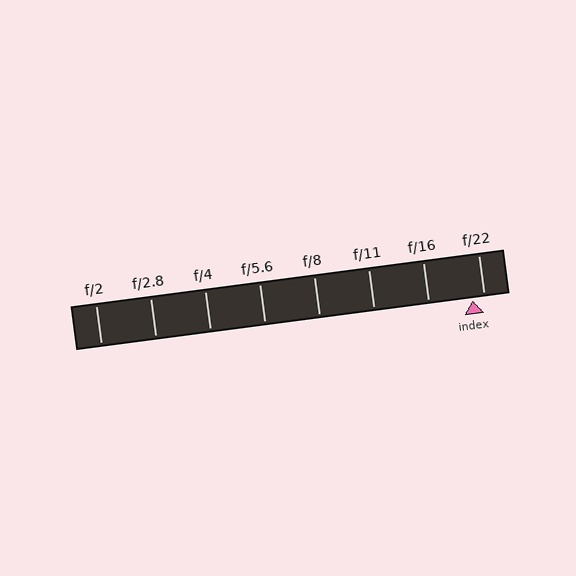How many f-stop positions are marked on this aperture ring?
There are 8 f-stop positions marked.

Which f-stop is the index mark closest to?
The index mark is closest to f/22.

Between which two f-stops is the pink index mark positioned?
The index mark is between f/16 and f/22.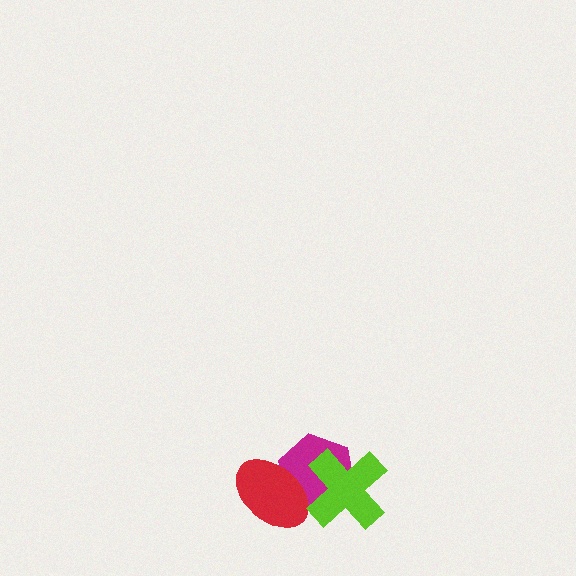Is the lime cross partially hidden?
No, no other shape covers it.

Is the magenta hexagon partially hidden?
Yes, it is partially covered by another shape.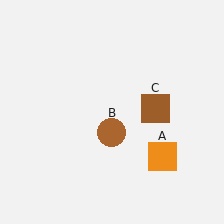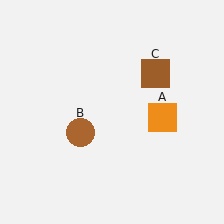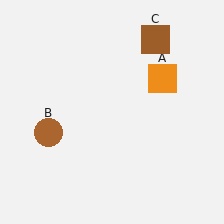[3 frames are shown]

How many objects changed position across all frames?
3 objects changed position: orange square (object A), brown circle (object B), brown square (object C).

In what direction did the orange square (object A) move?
The orange square (object A) moved up.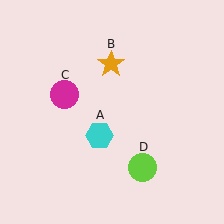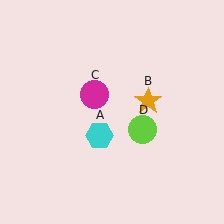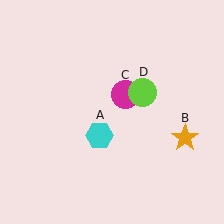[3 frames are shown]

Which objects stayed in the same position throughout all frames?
Cyan hexagon (object A) remained stationary.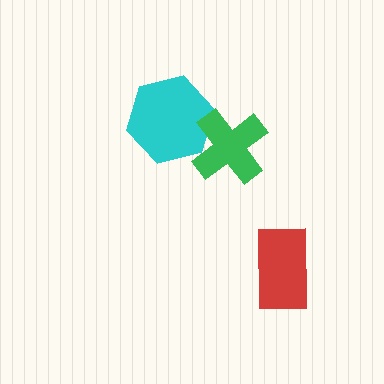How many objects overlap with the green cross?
1 object overlaps with the green cross.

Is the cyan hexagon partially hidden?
Yes, it is partially covered by another shape.